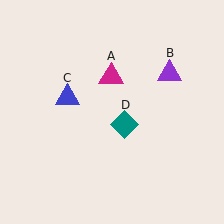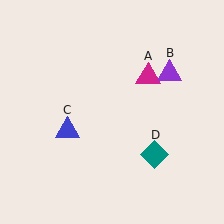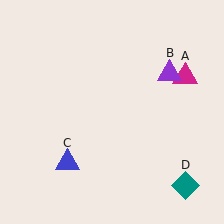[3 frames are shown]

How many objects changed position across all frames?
3 objects changed position: magenta triangle (object A), blue triangle (object C), teal diamond (object D).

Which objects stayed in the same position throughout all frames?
Purple triangle (object B) remained stationary.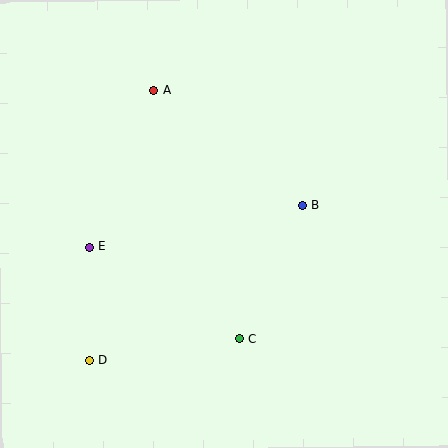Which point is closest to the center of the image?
Point B at (302, 205) is closest to the center.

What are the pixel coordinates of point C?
Point C is at (239, 339).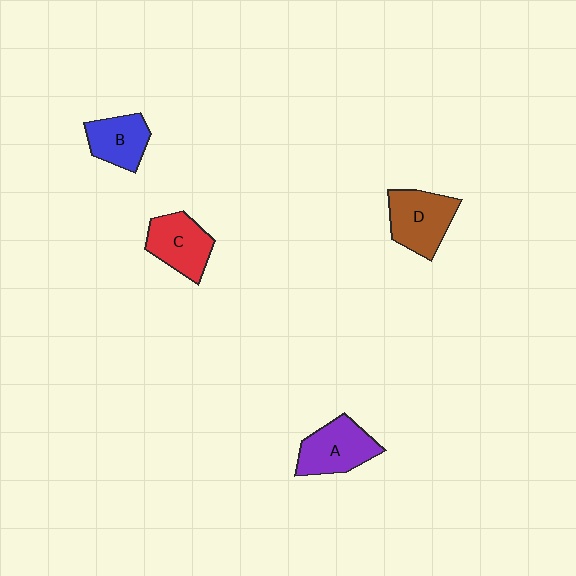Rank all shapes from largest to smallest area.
From largest to smallest: D (brown), A (purple), C (red), B (blue).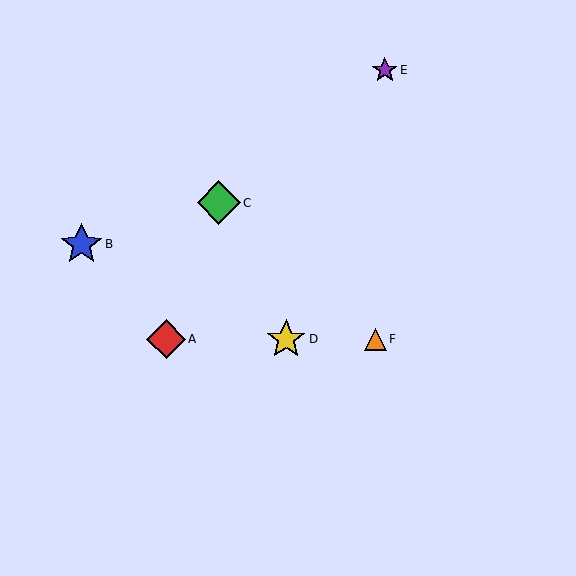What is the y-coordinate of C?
Object C is at y≈203.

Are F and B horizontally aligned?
No, F is at y≈339 and B is at y≈244.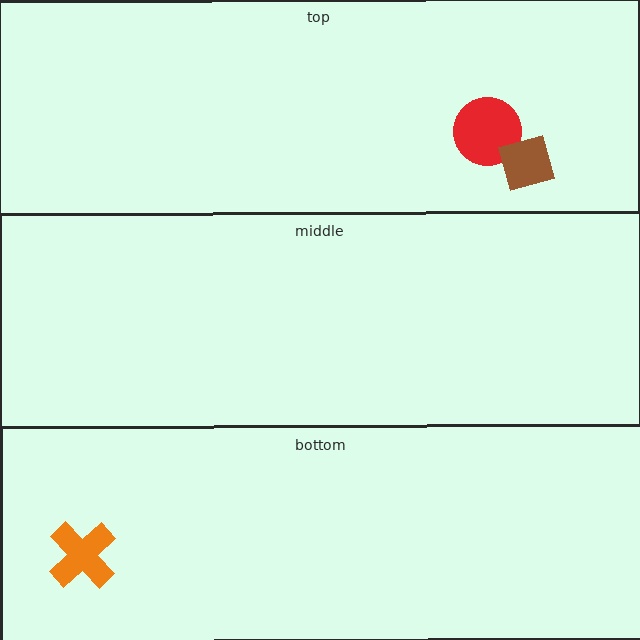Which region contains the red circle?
The top region.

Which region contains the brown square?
The top region.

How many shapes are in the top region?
2.